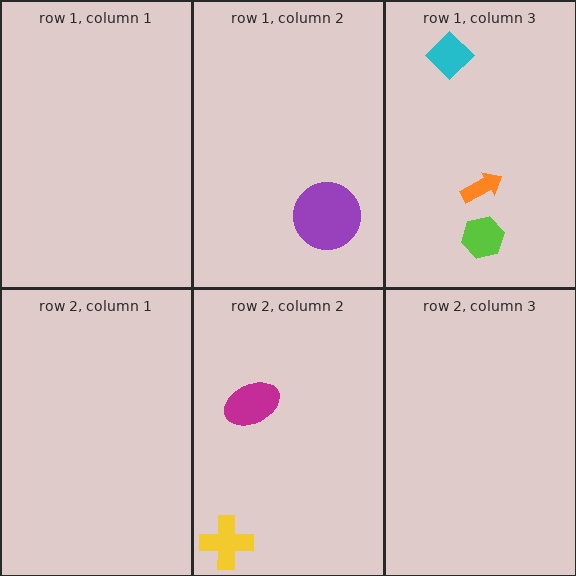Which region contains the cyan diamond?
The row 1, column 3 region.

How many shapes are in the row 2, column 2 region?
2.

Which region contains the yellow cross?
The row 2, column 2 region.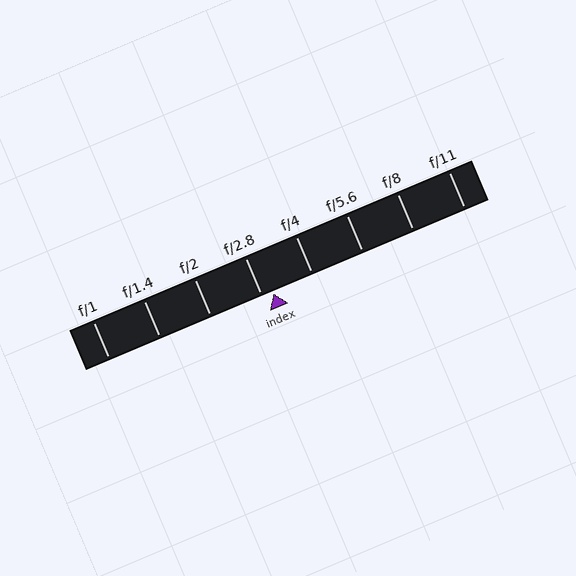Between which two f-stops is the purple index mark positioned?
The index mark is between f/2.8 and f/4.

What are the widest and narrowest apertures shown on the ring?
The widest aperture shown is f/1 and the narrowest is f/11.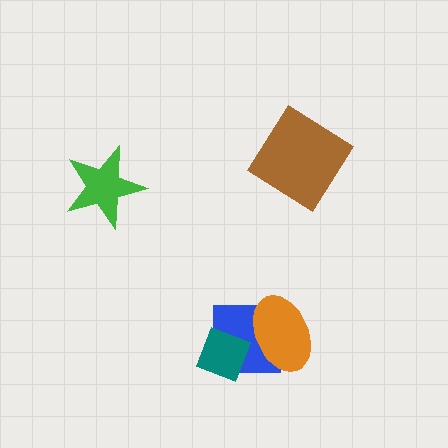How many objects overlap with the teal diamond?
2 objects overlap with the teal diamond.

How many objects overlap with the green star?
0 objects overlap with the green star.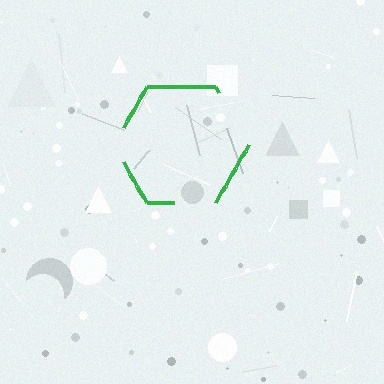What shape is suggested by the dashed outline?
The dashed outline suggests a hexagon.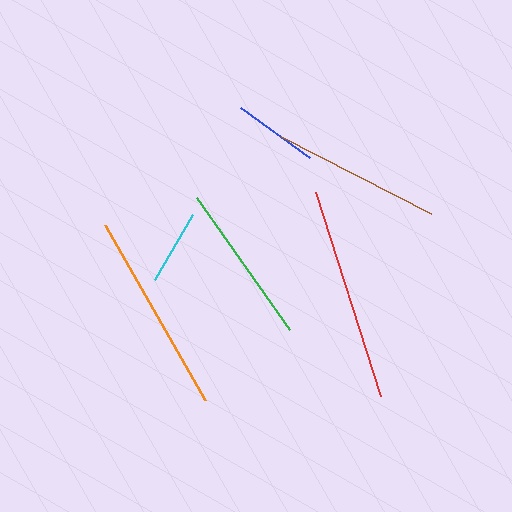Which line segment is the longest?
The red line is the longest at approximately 214 pixels.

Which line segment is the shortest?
The cyan line is the shortest at approximately 75 pixels.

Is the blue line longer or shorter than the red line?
The red line is longer than the blue line.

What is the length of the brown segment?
The brown segment is approximately 169 pixels long.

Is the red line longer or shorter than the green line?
The red line is longer than the green line.